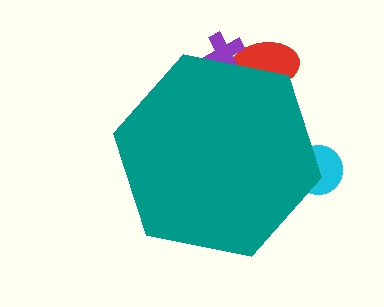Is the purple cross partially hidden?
Yes, the purple cross is partially hidden behind the teal hexagon.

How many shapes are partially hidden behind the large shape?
3 shapes are partially hidden.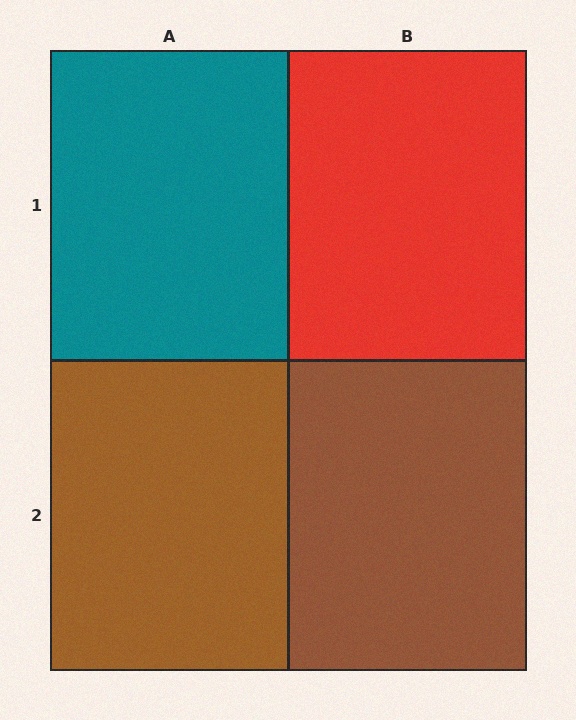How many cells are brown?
2 cells are brown.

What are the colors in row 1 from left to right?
Teal, red.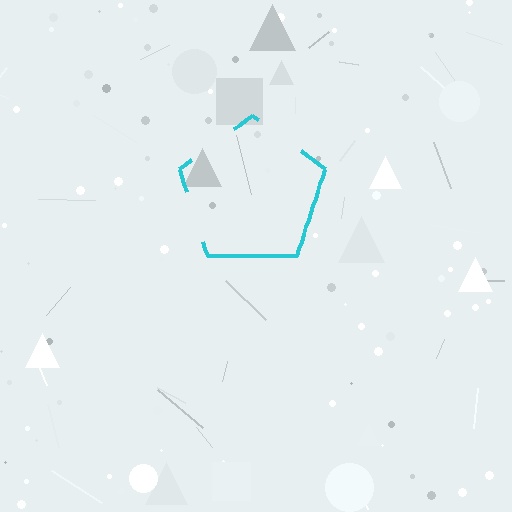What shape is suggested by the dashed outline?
The dashed outline suggests a pentagon.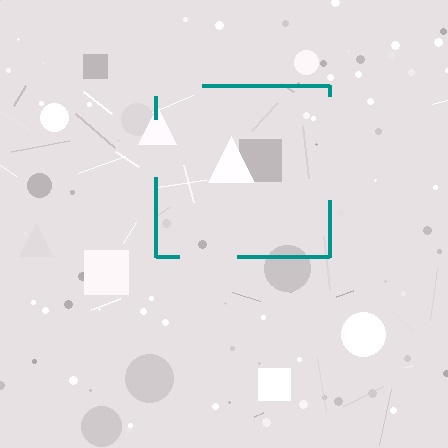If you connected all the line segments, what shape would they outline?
They would outline a square.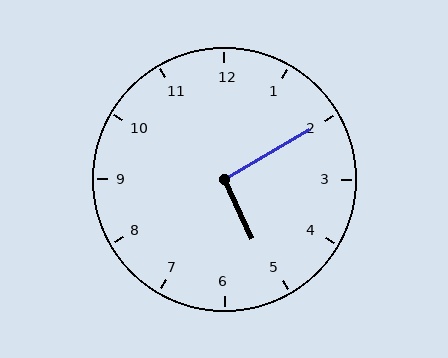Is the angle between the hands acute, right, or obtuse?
It is right.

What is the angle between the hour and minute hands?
Approximately 95 degrees.